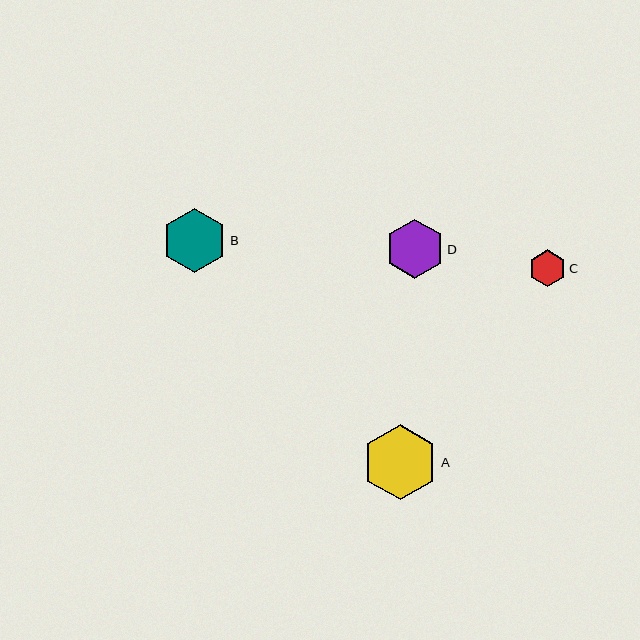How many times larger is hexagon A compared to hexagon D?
Hexagon A is approximately 1.3 times the size of hexagon D.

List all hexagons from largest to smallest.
From largest to smallest: A, B, D, C.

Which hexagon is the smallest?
Hexagon C is the smallest with a size of approximately 37 pixels.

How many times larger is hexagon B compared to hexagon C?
Hexagon B is approximately 1.7 times the size of hexagon C.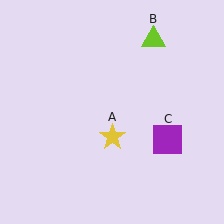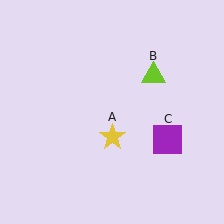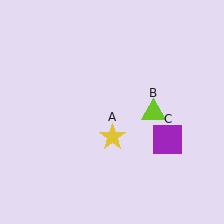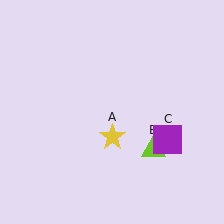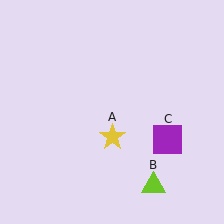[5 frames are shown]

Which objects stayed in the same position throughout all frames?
Yellow star (object A) and purple square (object C) remained stationary.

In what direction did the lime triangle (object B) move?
The lime triangle (object B) moved down.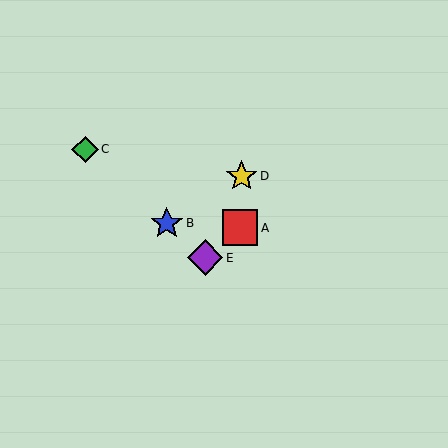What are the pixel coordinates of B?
Object B is at (167, 223).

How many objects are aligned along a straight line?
3 objects (B, C, E) are aligned along a straight line.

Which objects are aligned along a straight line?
Objects B, C, E are aligned along a straight line.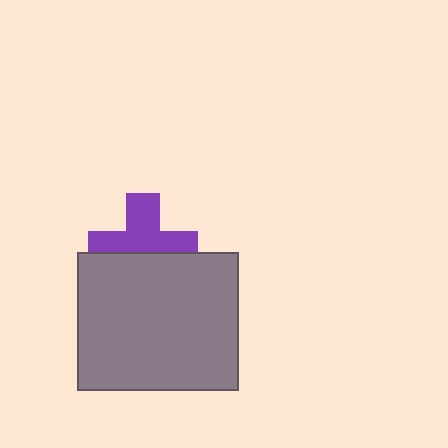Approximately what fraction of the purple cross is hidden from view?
Roughly 45% of the purple cross is hidden behind the gray rectangle.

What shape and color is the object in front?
The object in front is a gray rectangle.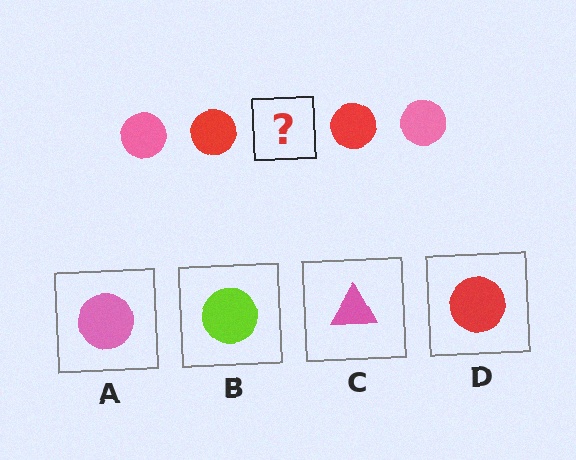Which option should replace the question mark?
Option A.